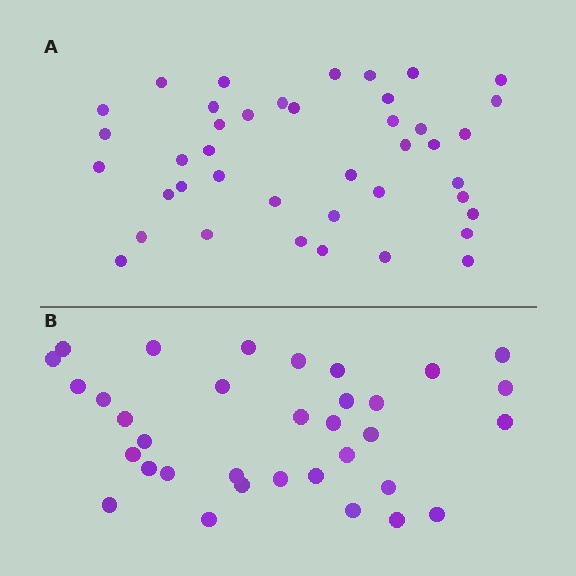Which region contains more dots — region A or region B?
Region A (the top region) has more dots.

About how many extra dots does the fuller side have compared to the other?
Region A has roughly 8 or so more dots than region B.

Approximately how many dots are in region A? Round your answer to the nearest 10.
About 40 dots. (The exact count is 41, which rounds to 40.)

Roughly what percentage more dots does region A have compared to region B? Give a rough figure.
About 20% more.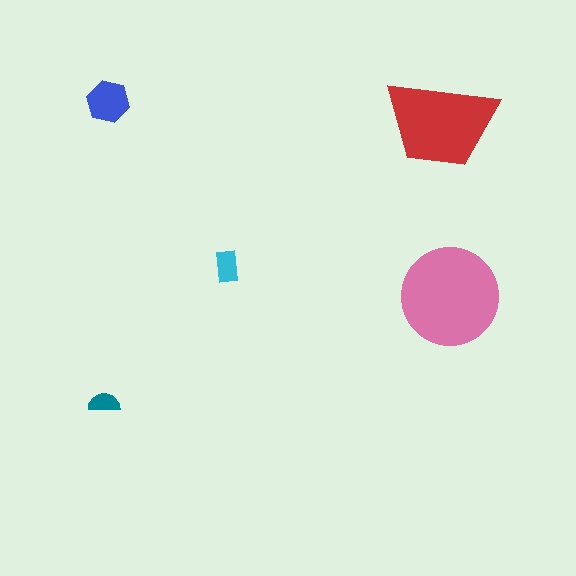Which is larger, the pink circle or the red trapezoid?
The pink circle.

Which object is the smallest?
The teal semicircle.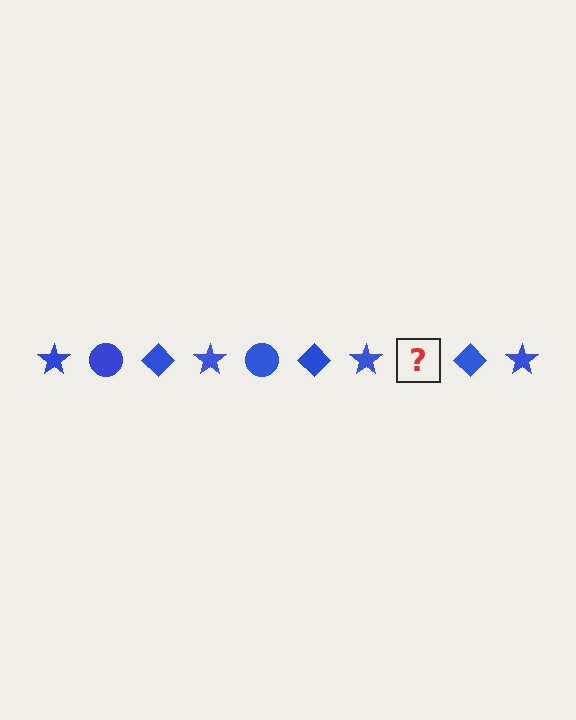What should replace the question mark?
The question mark should be replaced with a blue circle.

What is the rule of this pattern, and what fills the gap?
The rule is that the pattern cycles through star, circle, diamond shapes in blue. The gap should be filled with a blue circle.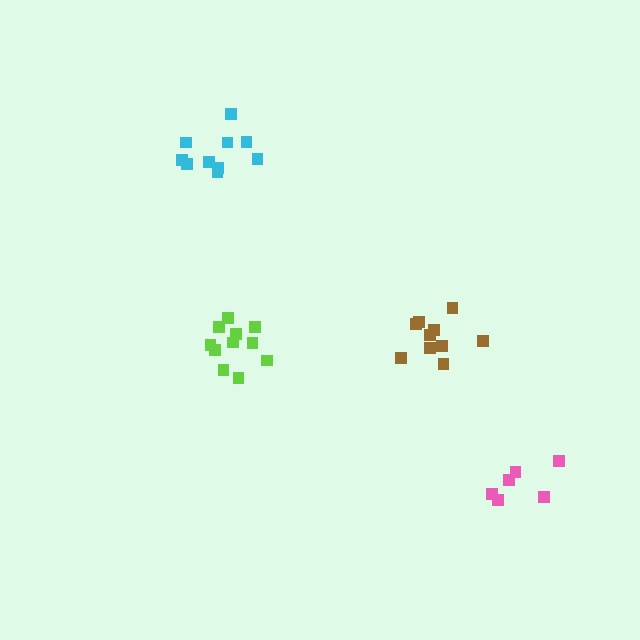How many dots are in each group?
Group 1: 6 dots, Group 2: 10 dots, Group 3: 11 dots, Group 4: 10 dots (37 total).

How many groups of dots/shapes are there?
There are 4 groups.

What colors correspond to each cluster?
The clusters are colored: pink, brown, lime, cyan.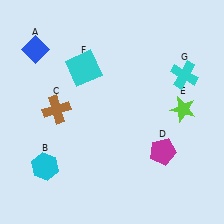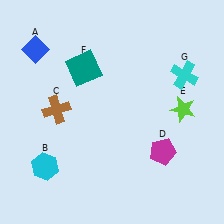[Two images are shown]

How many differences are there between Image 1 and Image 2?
There is 1 difference between the two images.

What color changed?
The square (F) changed from cyan in Image 1 to teal in Image 2.